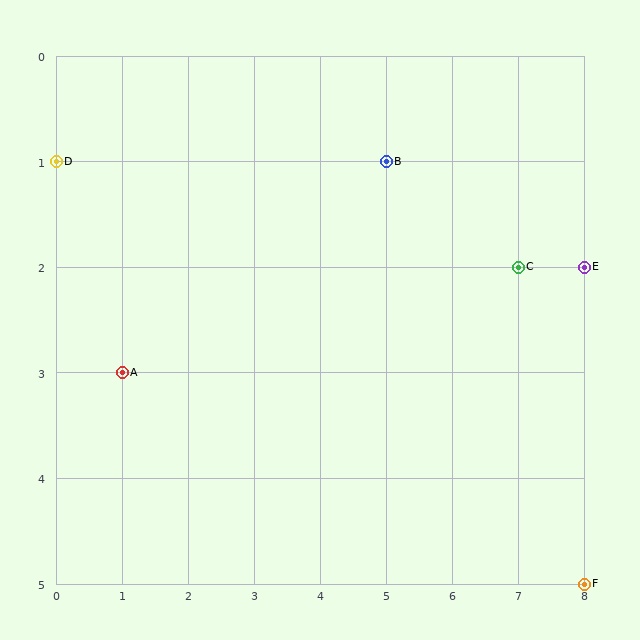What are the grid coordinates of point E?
Point E is at grid coordinates (8, 2).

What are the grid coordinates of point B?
Point B is at grid coordinates (5, 1).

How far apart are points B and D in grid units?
Points B and D are 5 columns apart.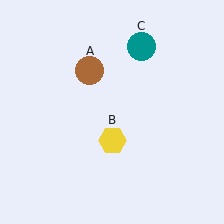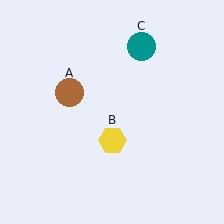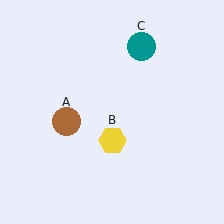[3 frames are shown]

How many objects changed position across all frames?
1 object changed position: brown circle (object A).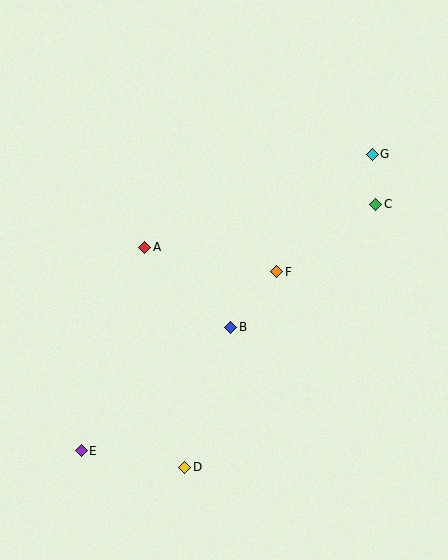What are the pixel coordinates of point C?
Point C is at (376, 204).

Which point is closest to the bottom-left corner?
Point E is closest to the bottom-left corner.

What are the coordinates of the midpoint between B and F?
The midpoint between B and F is at (254, 300).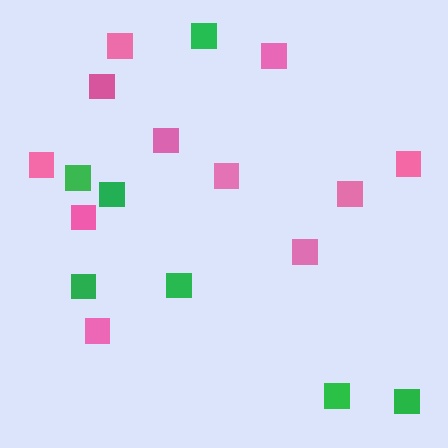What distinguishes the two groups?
There are 2 groups: one group of green squares (7) and one group of pink squares (11).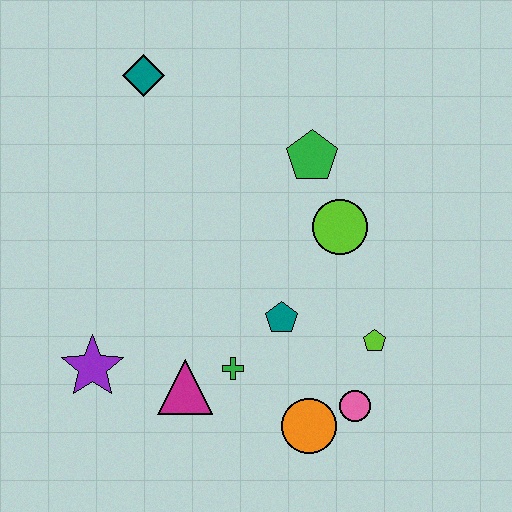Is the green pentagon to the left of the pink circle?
Yes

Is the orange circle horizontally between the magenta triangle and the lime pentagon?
Yes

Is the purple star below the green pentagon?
Yes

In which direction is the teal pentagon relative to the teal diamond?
The teal pentagon is below the teal diamond.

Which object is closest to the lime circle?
The green pentagon is closest to the lime circle.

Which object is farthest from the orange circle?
The teal diamond is farthest from the orange circle.